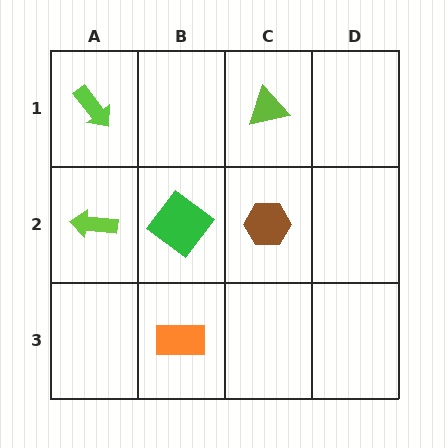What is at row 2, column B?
A green diamond.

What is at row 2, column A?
A lime arrow.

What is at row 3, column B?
An orange rectangle.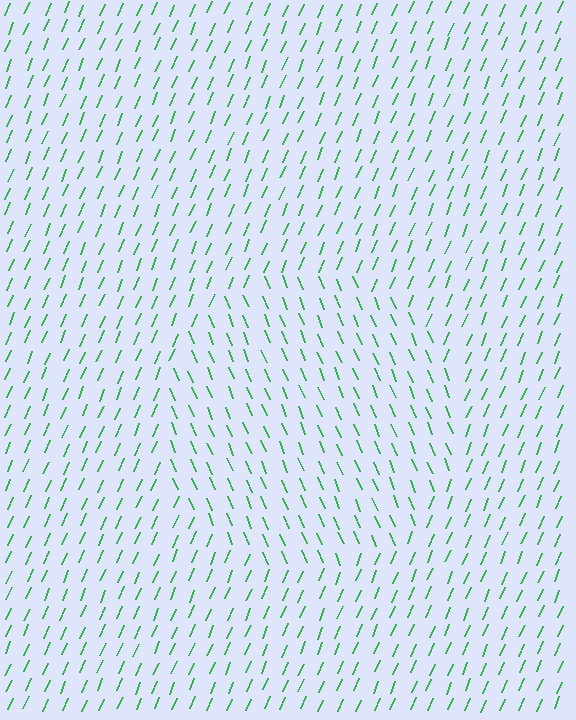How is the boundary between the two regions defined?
The boundary is defined purely by a change in line orientation (approximately 45 degrees difference). All lines are the same color and thickness.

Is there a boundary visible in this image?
Yes, there is a texture boundary formed by a change in line orientation.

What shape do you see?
I see a circle.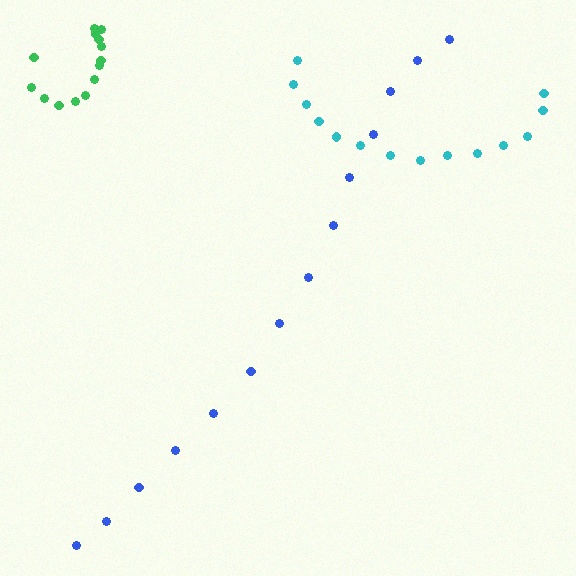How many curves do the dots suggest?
There are 3 distinct paths.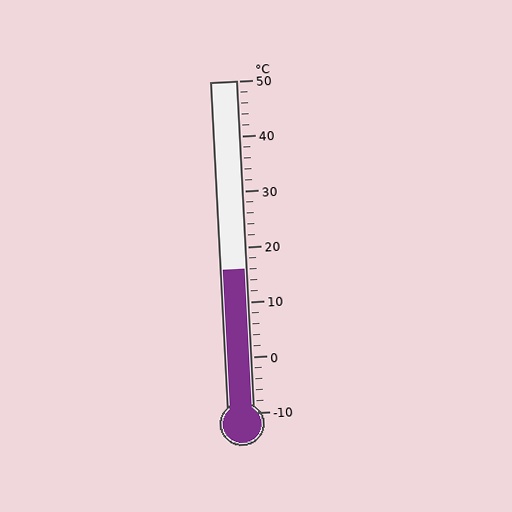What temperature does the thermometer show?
The thermometer shows approximately 16°C.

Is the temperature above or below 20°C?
The temperature is below 20°C.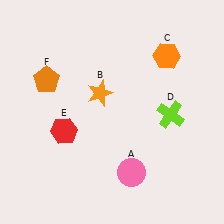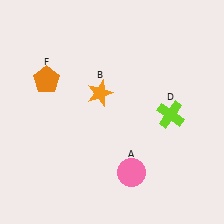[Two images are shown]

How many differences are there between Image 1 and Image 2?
There are 2 differences between the two images.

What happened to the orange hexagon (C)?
The orange hexagon (C) was removed in Image 2. It was in the top-right area of Image 1.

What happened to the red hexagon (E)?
The red hexagon (E) was removed in Image 2. It was in the bottom-left area of Image 1.